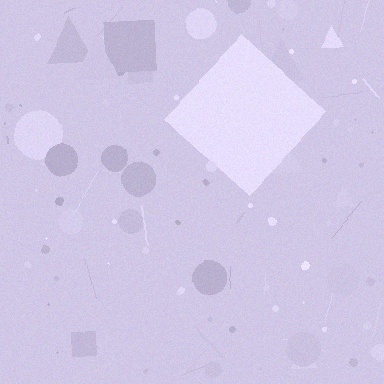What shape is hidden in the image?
A diamond is hidden in the image.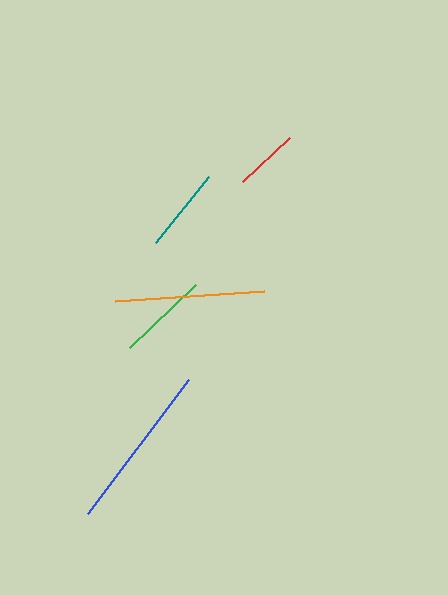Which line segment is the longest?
The blue line is the longest at approximately 169 pixels.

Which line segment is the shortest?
The red line is the shortest at approximately 64 pixels.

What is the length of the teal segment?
The teal segment is approximately 85 pixels long.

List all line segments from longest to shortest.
From longest to shortest: blue, orange, green, teal, red.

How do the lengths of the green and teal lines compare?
The green and teal lines are approximately the same length.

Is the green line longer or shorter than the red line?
The green line is longer than the red line.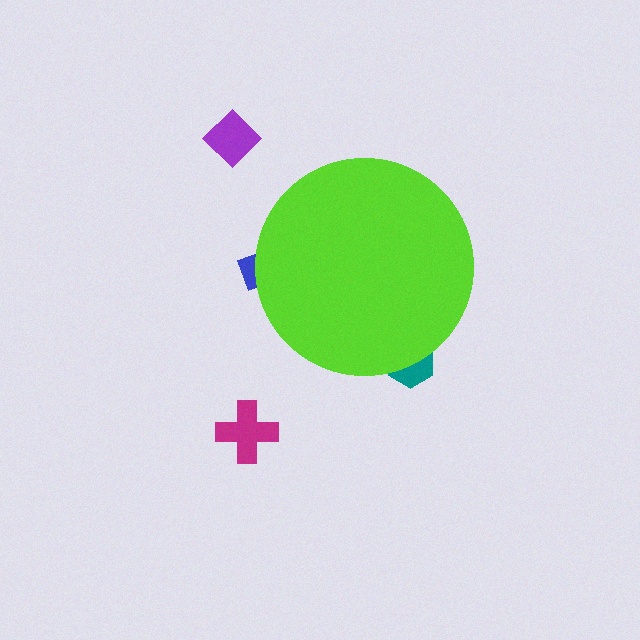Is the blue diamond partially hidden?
Yes, the blue diamond is partially hidden behind the lime circle.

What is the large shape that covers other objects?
A lime circle.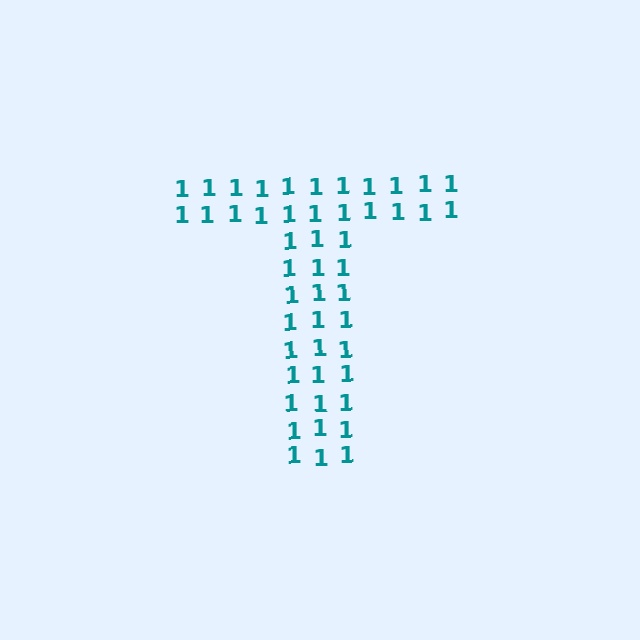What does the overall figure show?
The overall figure shows the letter T.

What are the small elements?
The small elements are digit 1's.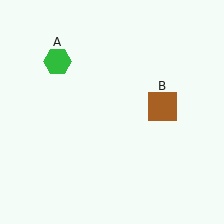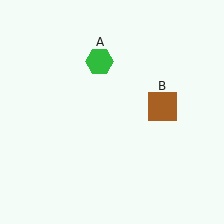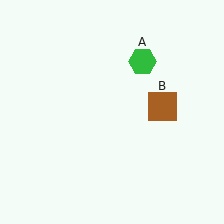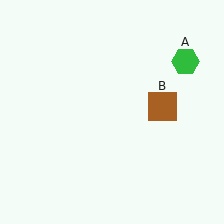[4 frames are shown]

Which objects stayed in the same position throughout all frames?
Brown square (object B) remained stationary.